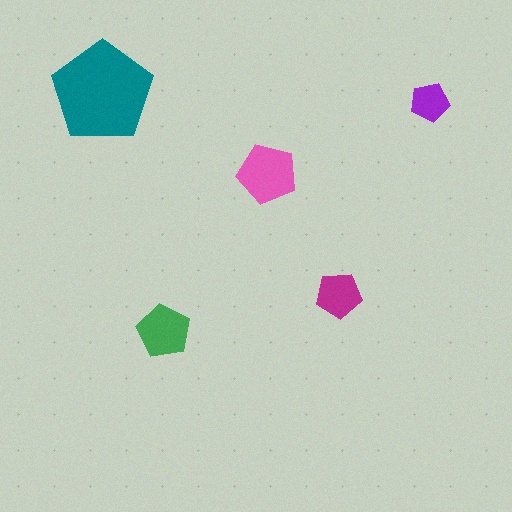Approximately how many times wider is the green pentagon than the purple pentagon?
About 1.5 times wider.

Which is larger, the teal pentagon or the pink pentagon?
The teal one.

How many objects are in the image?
There are 5 objects in the image.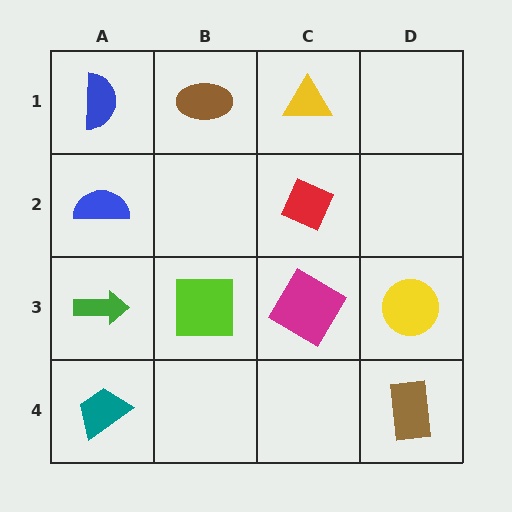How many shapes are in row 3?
4 shapes.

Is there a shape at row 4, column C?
No, that cell is empty.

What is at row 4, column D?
A brown rectangle.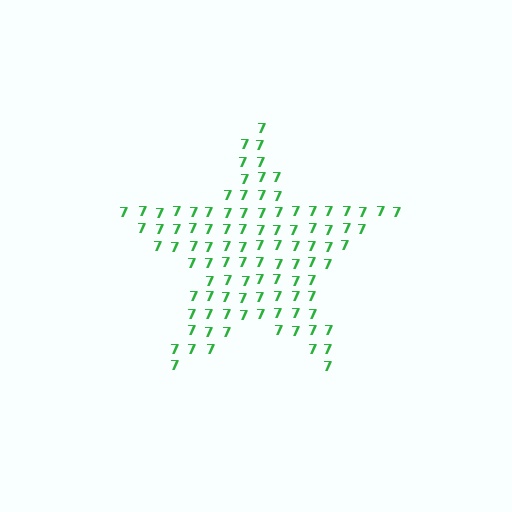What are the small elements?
The small elements are digit 7's.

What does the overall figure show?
The overall figure shows a star.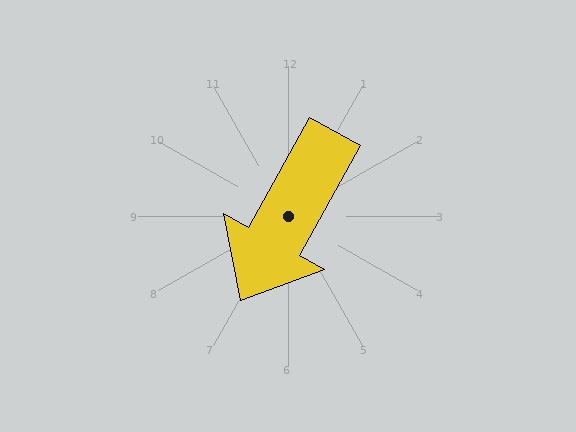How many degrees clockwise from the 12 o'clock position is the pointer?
Approximately 209 degrees.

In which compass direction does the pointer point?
Southwest.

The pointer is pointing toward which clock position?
Roughly 7 o'clock.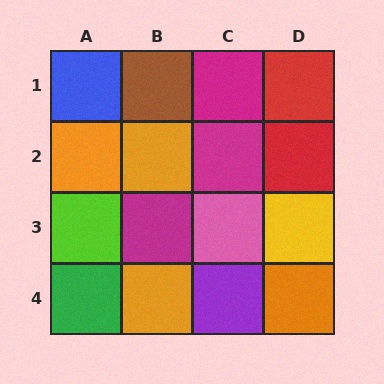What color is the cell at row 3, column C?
Pink.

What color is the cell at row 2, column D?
Red.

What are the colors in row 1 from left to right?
Blue, brown, magenta, red.